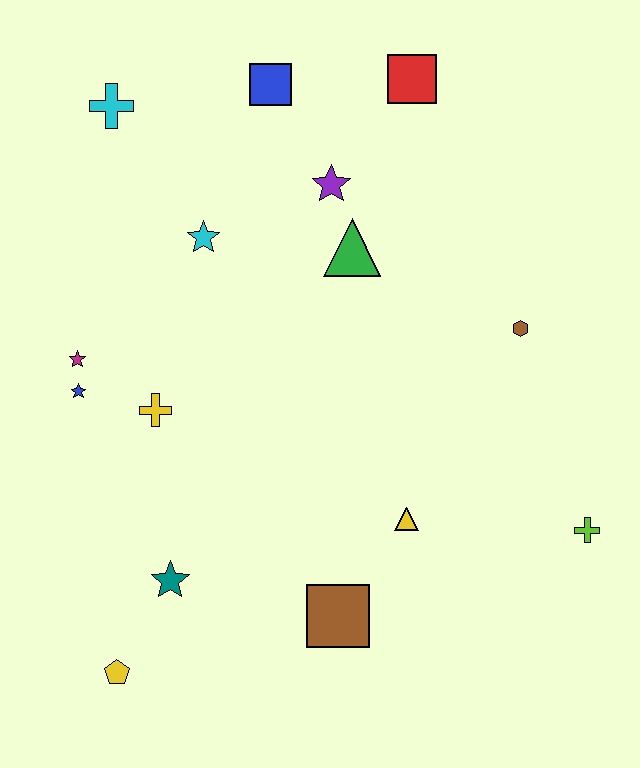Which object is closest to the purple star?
The green triangle is closest to the purple star.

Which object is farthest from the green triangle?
The yellow pentagon is farthest from the green triangle.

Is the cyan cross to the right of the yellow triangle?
No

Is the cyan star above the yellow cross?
Yes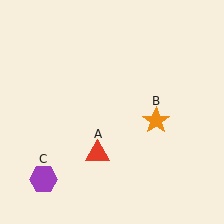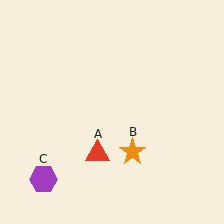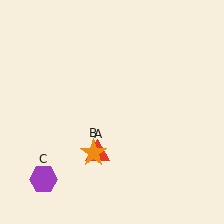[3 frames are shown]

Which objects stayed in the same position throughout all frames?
Red triangle (object A) and purple hexagon (object C) remained stationary.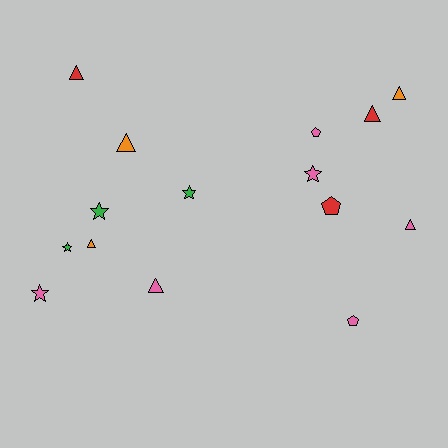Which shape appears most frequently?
Triangle, with 7 objects.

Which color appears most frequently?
Pink, with 6 objects.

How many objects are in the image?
There are 15 objects.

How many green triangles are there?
There are no green triangles.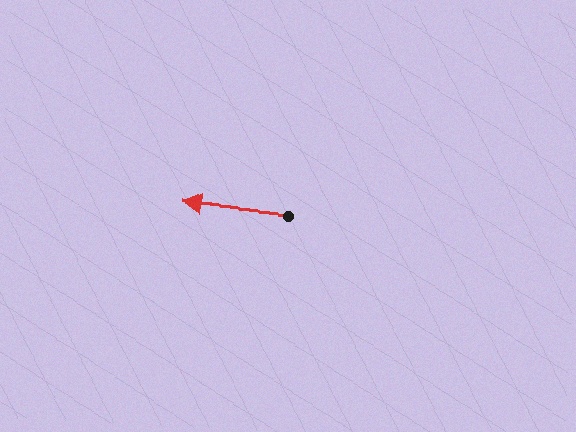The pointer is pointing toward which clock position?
Roughly 9 o'clock.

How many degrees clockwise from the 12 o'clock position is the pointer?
Approximately 275 degrees.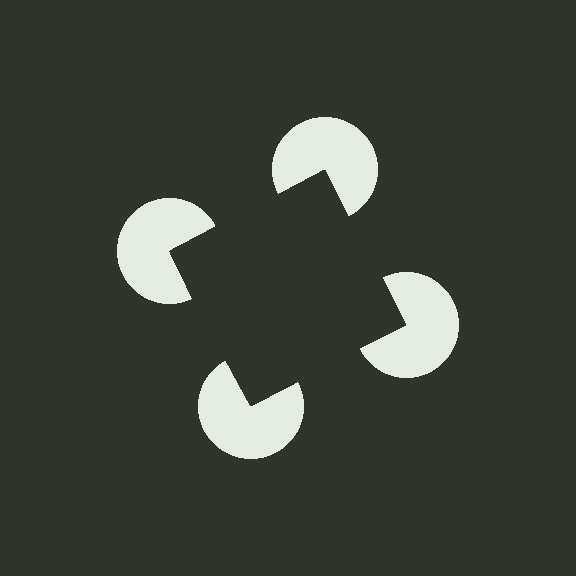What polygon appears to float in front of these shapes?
An illusory square — its edges are inferred from the aligned wedge cuts in the pac-man discs, not physically drawn.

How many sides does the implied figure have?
4 sides.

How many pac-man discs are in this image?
There are 4 — one at each vertex of the illusory square.